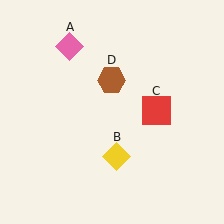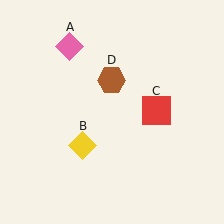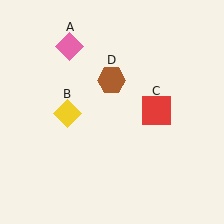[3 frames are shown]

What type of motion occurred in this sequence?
The yellow diamond (object B) rotated clockwise around the center of the scene.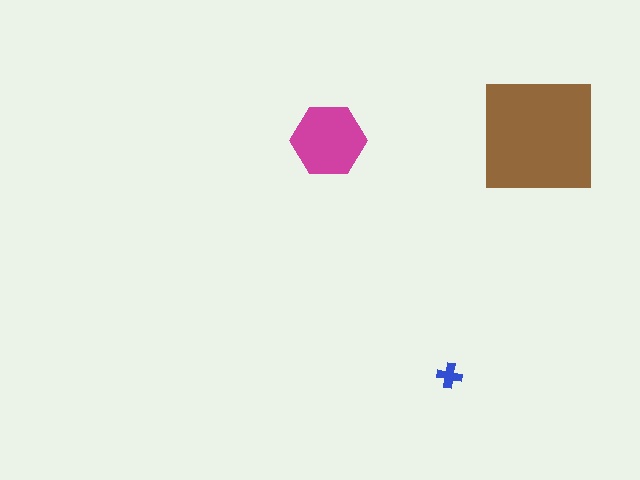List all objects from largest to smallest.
The brown square, the magenta hexagon, the blue cross.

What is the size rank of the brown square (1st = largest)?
1st.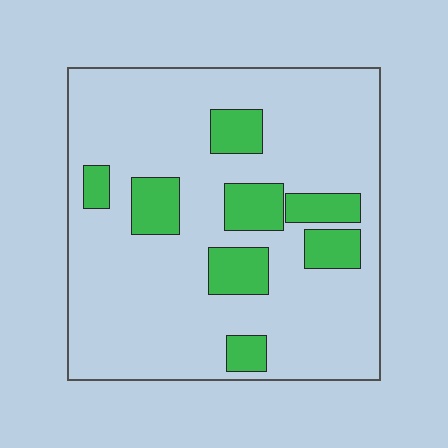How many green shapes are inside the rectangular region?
8.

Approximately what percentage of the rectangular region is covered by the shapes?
Approximately 20%.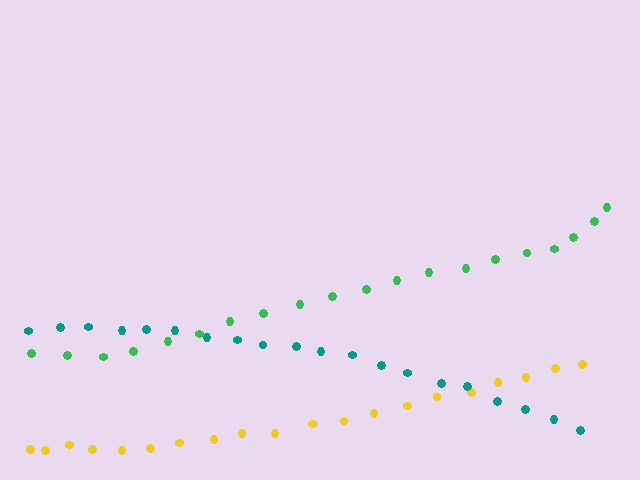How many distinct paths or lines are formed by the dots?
There are 3 distinct paths.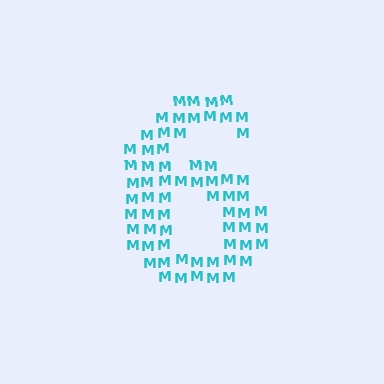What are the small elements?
The small elements are letter M's.